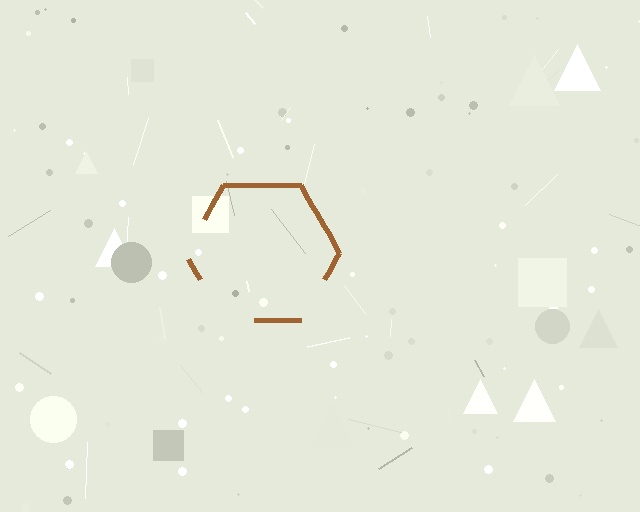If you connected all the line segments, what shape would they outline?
They would outline a hexagon.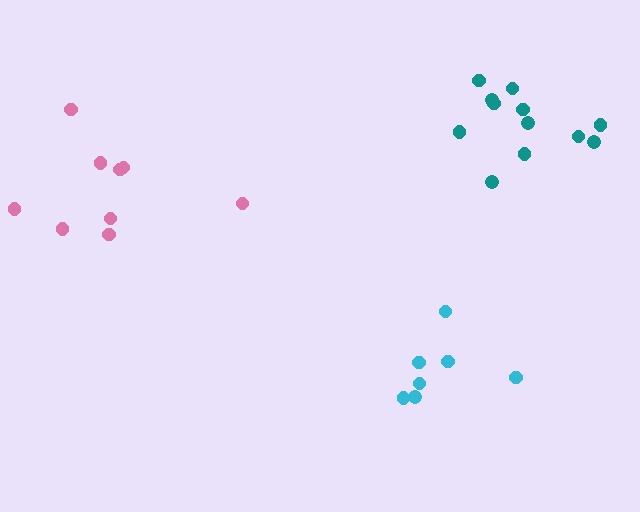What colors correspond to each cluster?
The clusters are colored: teal, cyan, pink.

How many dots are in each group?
Group 1: 12 dots, Group 2: 7 dots, Group 3: 9 dots (28 total).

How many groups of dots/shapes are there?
There are 3 groups.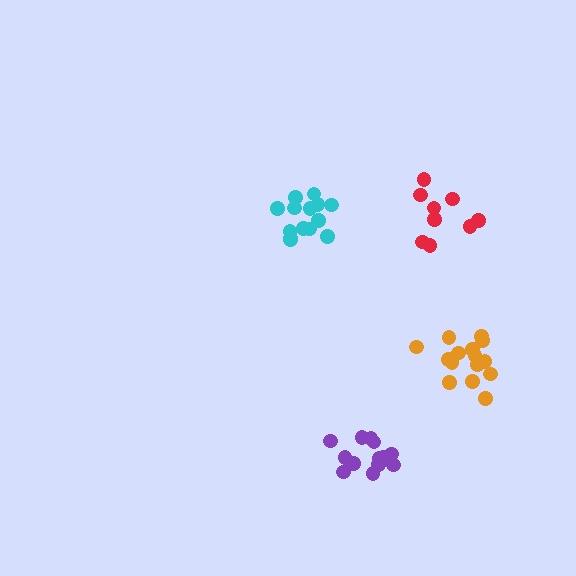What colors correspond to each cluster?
The clusters are colored: purple, red, orange, cyan.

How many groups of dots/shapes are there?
There are 4 groups.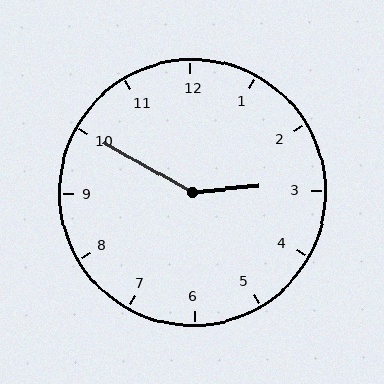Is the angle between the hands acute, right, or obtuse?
It is obtuse.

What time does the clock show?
2:50.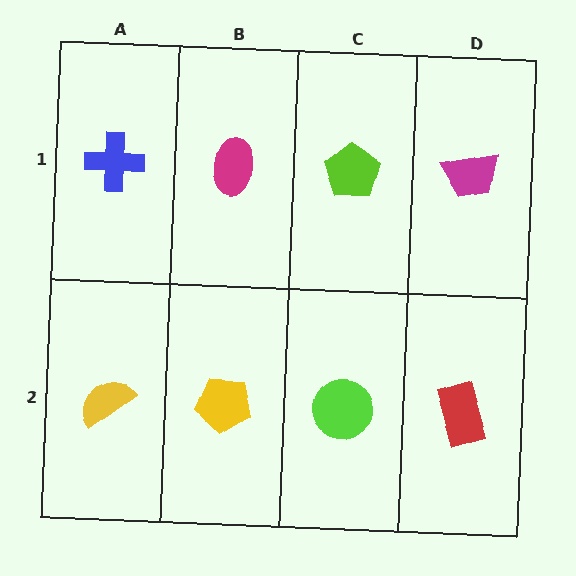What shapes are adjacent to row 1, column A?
A yellow semicircle (row 2, column A), a magenta ellipse (row 1, column B).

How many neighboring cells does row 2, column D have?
2.